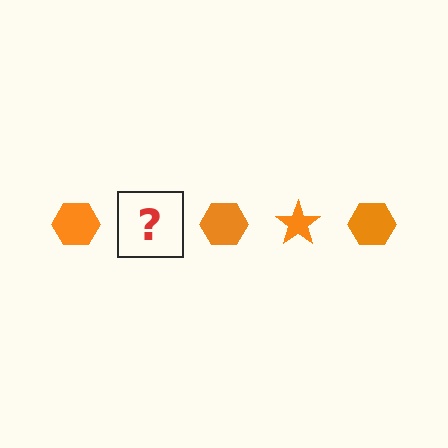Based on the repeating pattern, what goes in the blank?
The blank should be an orange star.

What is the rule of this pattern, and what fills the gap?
The rule is that the pattern cycles through hexagon, star shapes in orange. The gap should be filled with an orange star.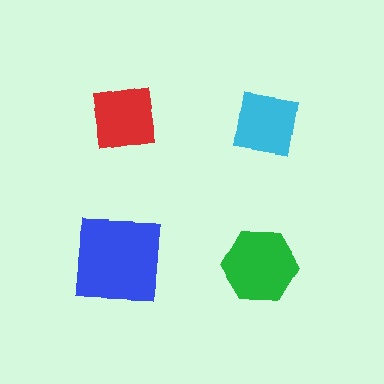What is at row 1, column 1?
A red square.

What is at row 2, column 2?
A green hexagon.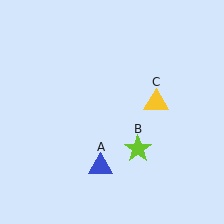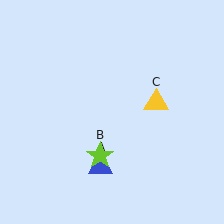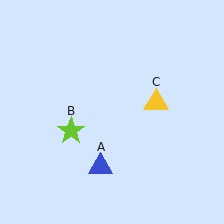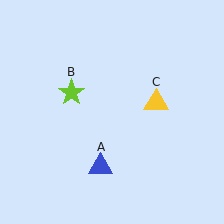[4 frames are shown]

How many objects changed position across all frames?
1 object changed position: lime star (object B).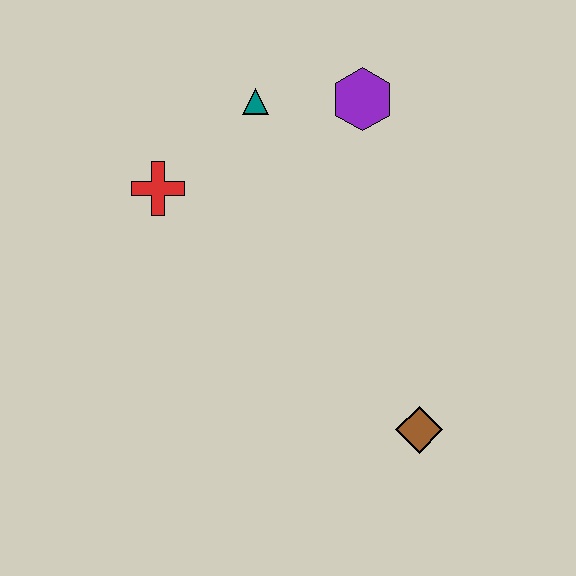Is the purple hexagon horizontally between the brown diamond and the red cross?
Yes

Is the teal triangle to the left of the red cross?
No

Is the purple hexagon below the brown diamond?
No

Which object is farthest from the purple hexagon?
The brown diamond is farthest from the purple hexagon.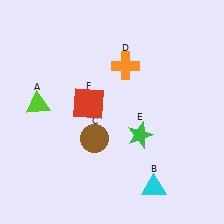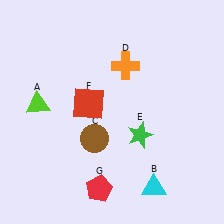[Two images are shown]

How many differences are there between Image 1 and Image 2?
There is 1 difference between the two images.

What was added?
A red pentagon (G) was added in Image 2.